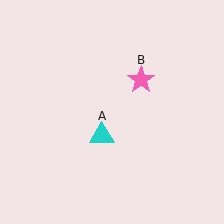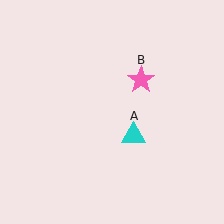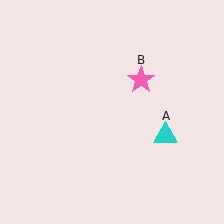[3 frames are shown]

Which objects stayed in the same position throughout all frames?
Pink star (object B) remained stationary.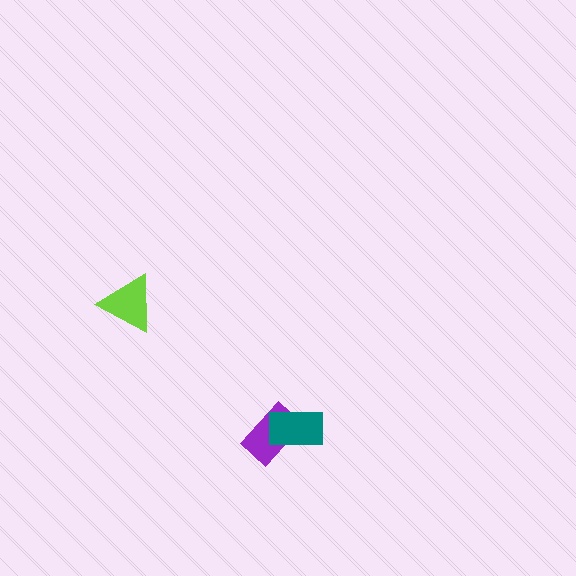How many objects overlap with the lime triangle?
0 objects overlap with the lime triangle.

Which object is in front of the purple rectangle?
The teal rectangle is in front of the purple rectangle.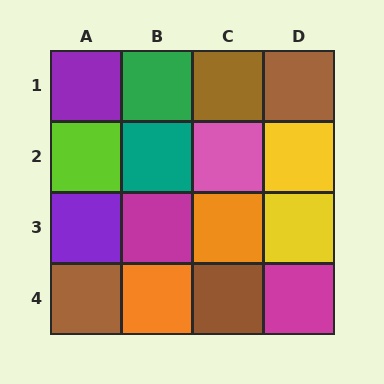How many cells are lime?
1 cell is lime.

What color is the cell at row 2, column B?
Teal.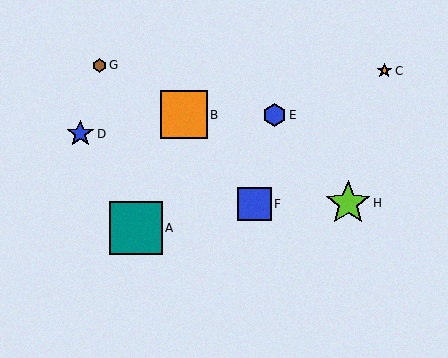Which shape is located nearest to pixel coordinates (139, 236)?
The teal square (labeled A) at (136, 228) is nearest to that location.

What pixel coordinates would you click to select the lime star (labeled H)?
Click at (348, 203) to select the lime star H.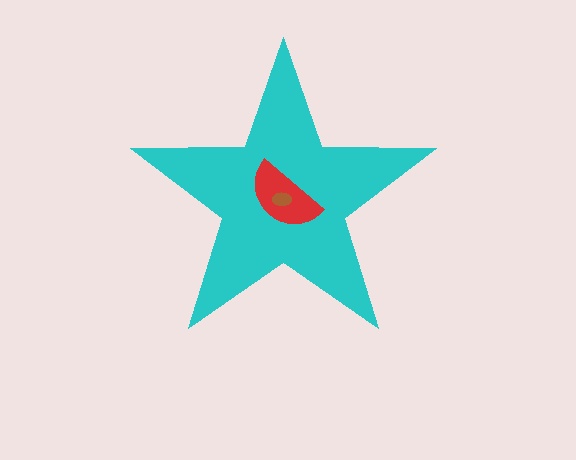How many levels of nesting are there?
3.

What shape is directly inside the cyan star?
The red semicircle.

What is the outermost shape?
The cyan star.